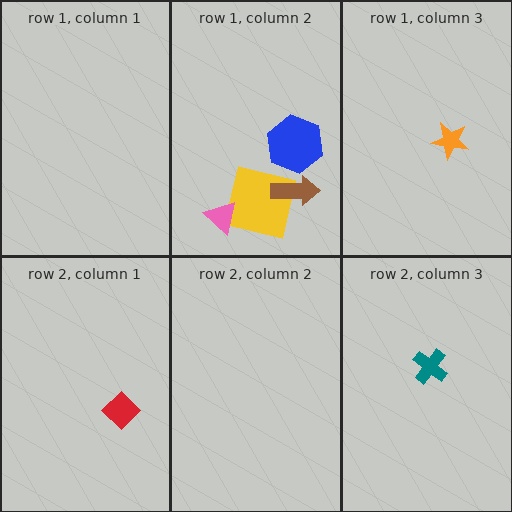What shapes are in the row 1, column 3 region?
The orange star.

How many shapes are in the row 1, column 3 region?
1.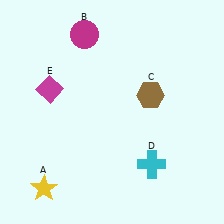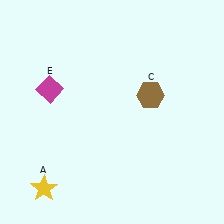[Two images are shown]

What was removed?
The magenta circle (B), the cyan cross (D) were removed in Image 2.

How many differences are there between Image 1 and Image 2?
There are 2 differences between the two images.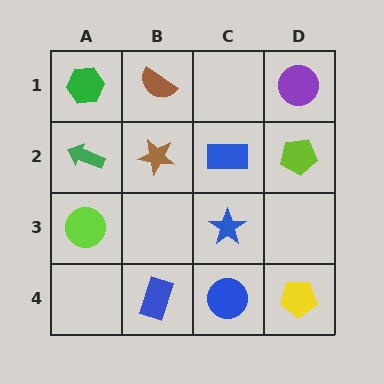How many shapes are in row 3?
2 shapes.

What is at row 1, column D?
A purple circle.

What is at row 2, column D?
A lime pentagon.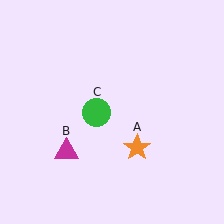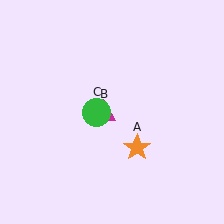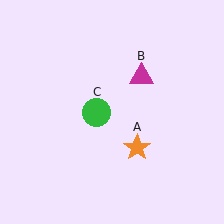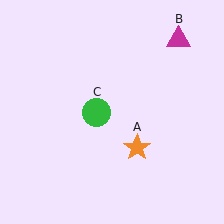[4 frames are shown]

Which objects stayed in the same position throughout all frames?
Orange star (object A) and green circle (object C) remained stationary.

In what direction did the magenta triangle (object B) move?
The magenta triangle (object B) moved up and to the right.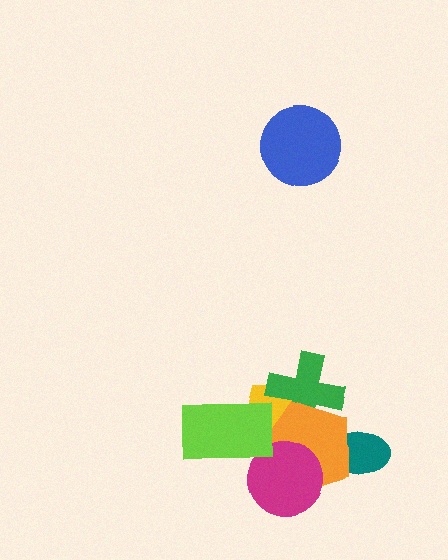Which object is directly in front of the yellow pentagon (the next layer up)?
The green cross is directly in front of the yellow pentagon.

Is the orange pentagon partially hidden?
Yes, it is partially covered by another shape.